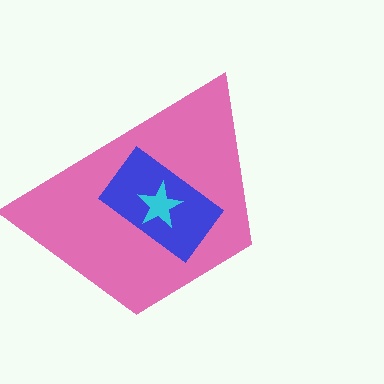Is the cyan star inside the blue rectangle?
Yes.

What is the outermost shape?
The pink trapezoid.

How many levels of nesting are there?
3.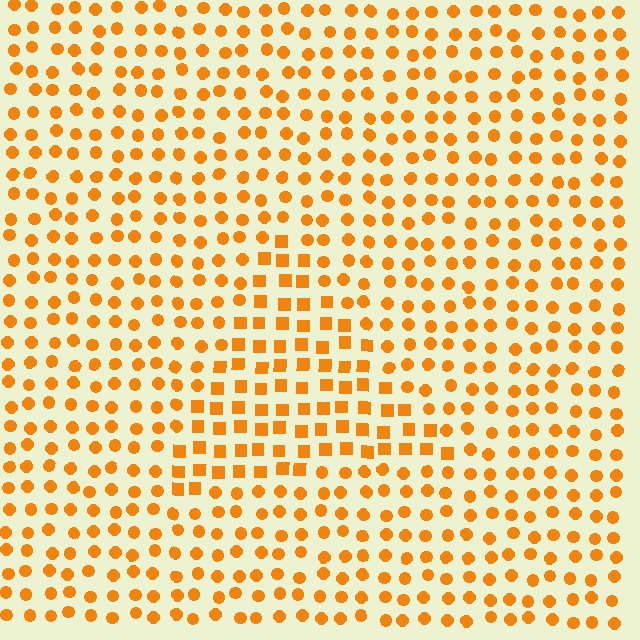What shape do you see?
I see a triangle.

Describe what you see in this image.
The image is filled with small orange elements arranged in a uniform grid. A triangle-shaped region contains squares, while the surrounding area contains circles. The boundary is defined purely by the change in element shape.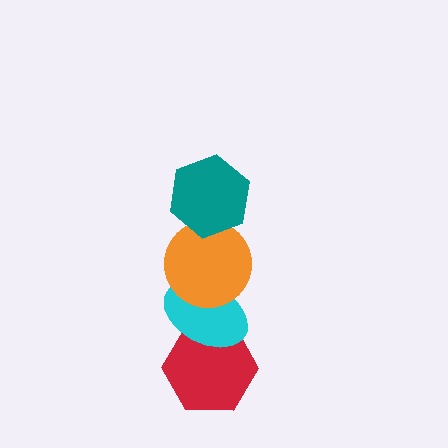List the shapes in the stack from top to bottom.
From top to bottom: the teal hexagon, the orange circle, the cyan ellipse, the red hexagon.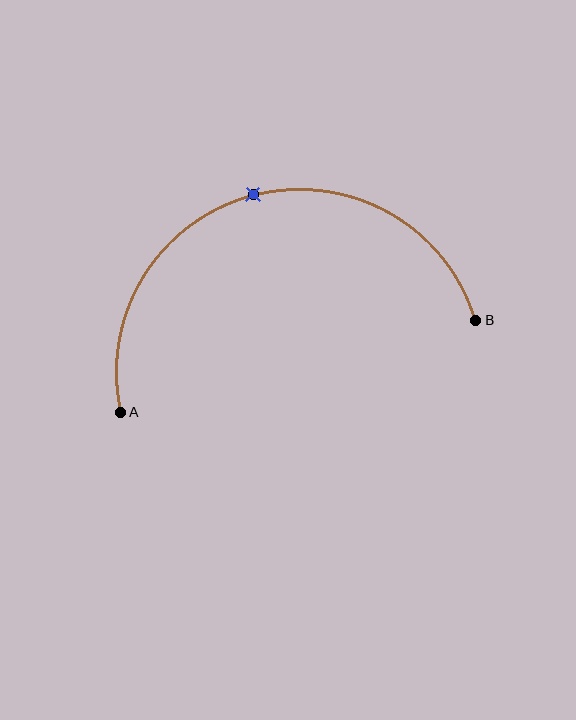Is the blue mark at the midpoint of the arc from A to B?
Yes. The blue mark lies on the arc at equal arc-length from both A and B — it is the arc midpoint.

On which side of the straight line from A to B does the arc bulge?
The arc bulges above the straight line connecting A and B.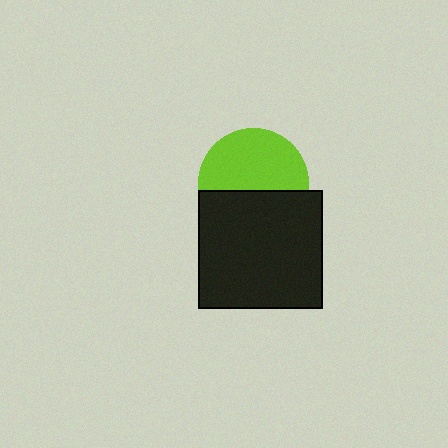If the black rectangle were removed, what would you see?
You would see the complete lime circle.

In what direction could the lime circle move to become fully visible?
The lime circle could move up. That would shift it out from behind the black rectangle entirely.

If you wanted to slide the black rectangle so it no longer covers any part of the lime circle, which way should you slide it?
Slide it down — that is the most direct way to separate the two shapes.